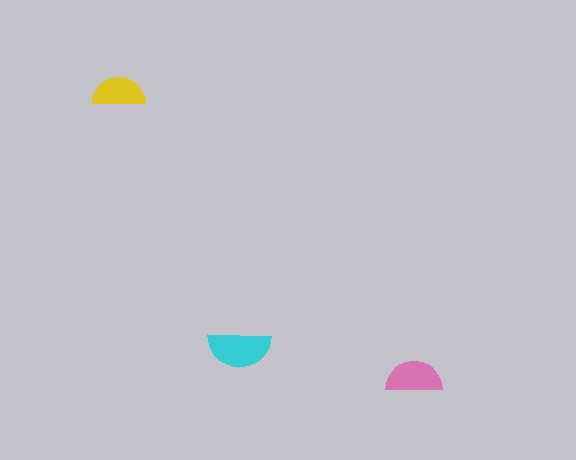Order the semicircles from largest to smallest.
the cyan one, the pink one, the yellow one.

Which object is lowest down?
The pink semicircle is bottommost.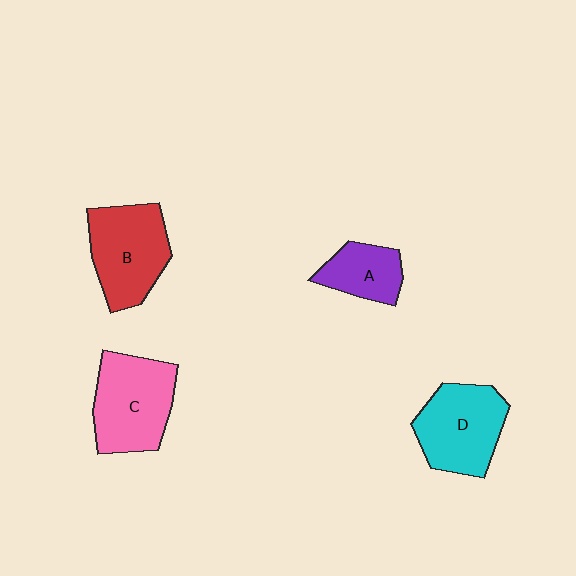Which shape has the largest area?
Shape C (pink).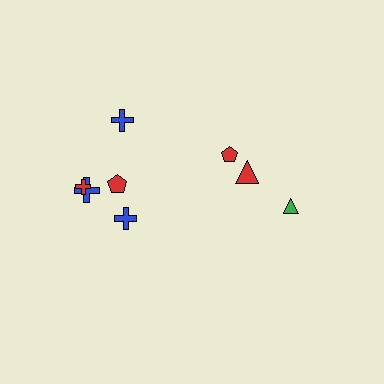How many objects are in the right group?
There are 3 objects.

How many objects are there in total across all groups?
There are 8 objects.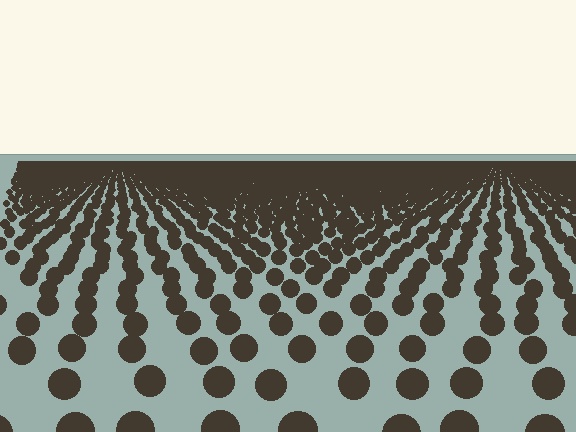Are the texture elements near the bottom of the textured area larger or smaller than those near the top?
Larger. Near the bottom, elements are closer to the viewer and appear at a bigger on-screen size.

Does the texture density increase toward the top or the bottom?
Density increases toward the top.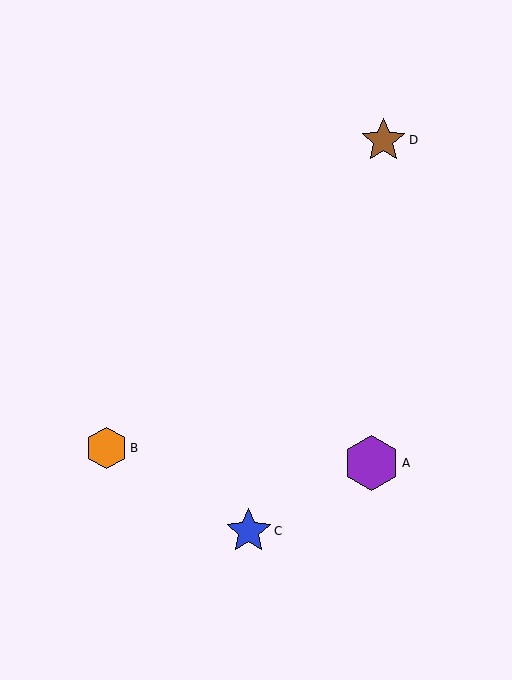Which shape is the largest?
The purple hexagon (labeled A) is the largest.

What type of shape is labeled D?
Shape D is a brown star.